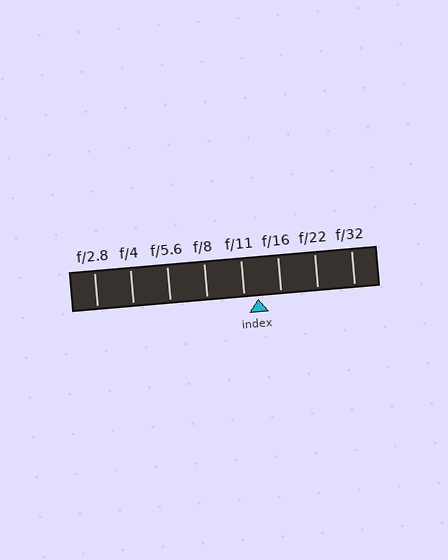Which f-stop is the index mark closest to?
The index mark is closest to f/11.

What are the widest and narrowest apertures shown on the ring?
The widest aperture shown is f/2.8 and the narrowest is f/32.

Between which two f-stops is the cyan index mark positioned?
The index mark is between f/11 and f/16.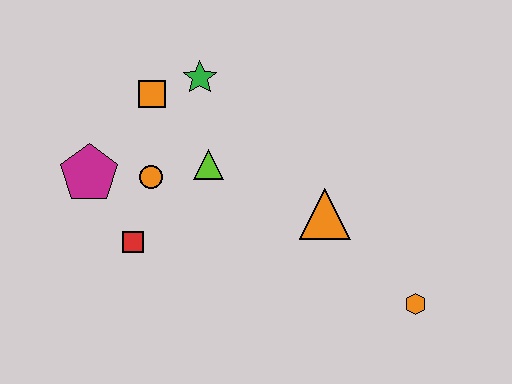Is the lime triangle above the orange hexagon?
Yes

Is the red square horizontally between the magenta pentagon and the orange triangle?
Yes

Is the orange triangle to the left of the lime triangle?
No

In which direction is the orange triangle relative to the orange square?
The orange triangle is to the right of the orange square.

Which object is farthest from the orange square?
The orange hexagon is farthest from the orange square.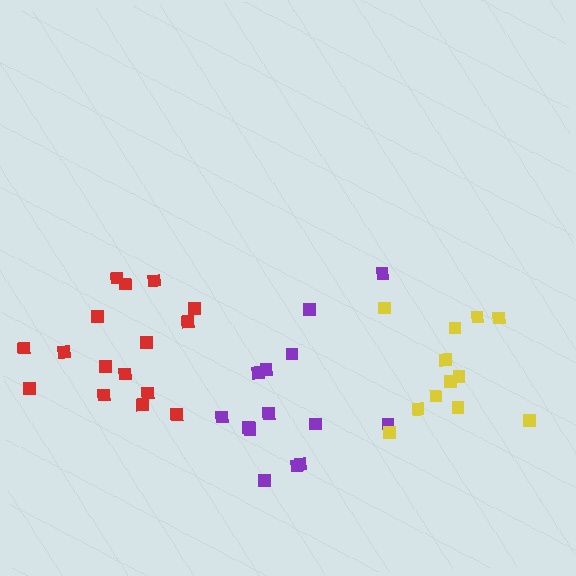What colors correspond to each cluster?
The clusters are colored: red, purple, yellow.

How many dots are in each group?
Group 1: 16 dots, Group 2: 14 dots, Group 3: 12 dots (42 total).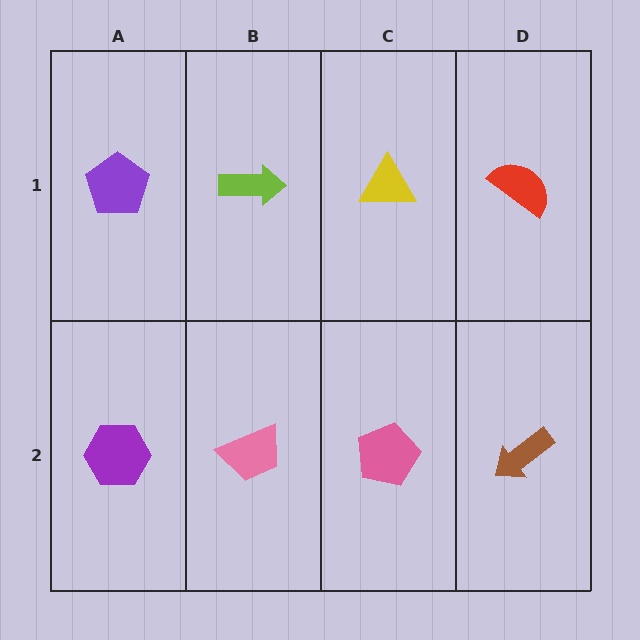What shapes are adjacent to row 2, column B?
A lime arrow (row 1, column B), a purple hexagon (row 2, column A), a pink pentagon (row 2, column C).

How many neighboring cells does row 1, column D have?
2.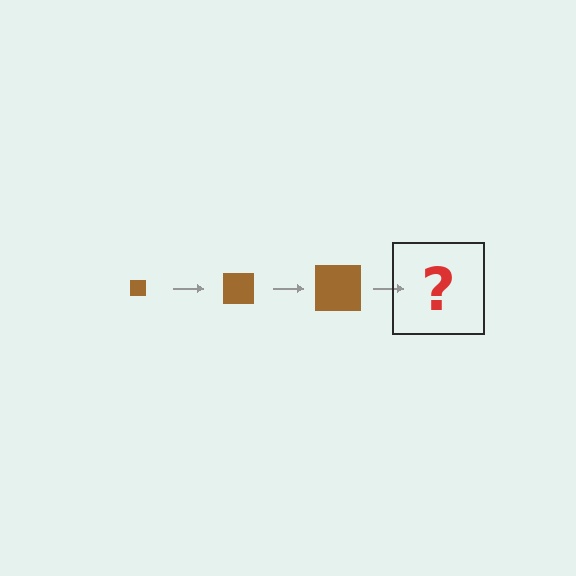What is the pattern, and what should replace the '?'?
The pattern is that the square gets progressively larger each step. The '?' should be a brown square, larger than the previous one.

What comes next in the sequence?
The next element should be a brown square, larger than the previous one.